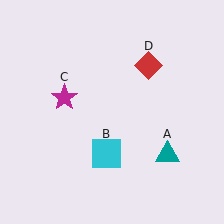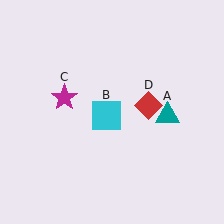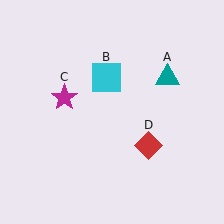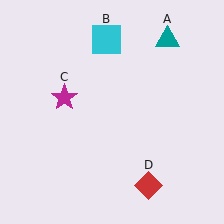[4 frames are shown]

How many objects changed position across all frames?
3 objects changed position: teal triangle (object A), cyan square (object B), red diamond (object D).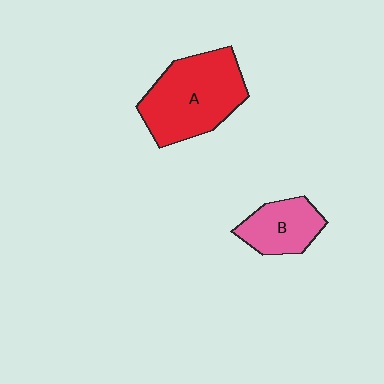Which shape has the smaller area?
Shape B (pink).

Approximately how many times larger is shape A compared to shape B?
Approximately 1.9 times.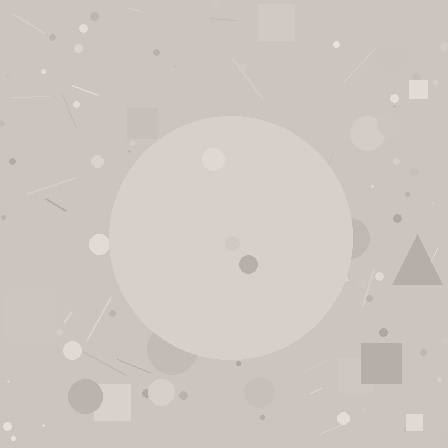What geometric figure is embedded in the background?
A circle is embedded in the background.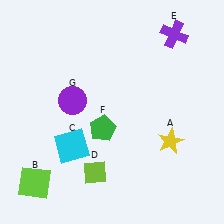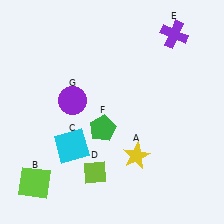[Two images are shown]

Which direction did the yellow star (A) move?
The yellow star (A) moved left.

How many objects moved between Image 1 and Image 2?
1 object moved between the two images.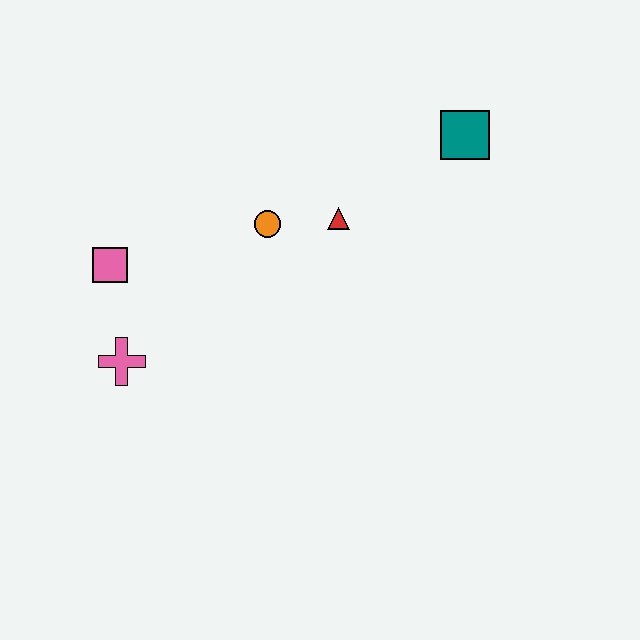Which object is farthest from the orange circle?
The teal square is farthest from the orange circle.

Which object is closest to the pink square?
The pink cross is closest to the pink square.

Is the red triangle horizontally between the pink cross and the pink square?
No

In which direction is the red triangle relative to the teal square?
The red triangle is to the left of the teal square.